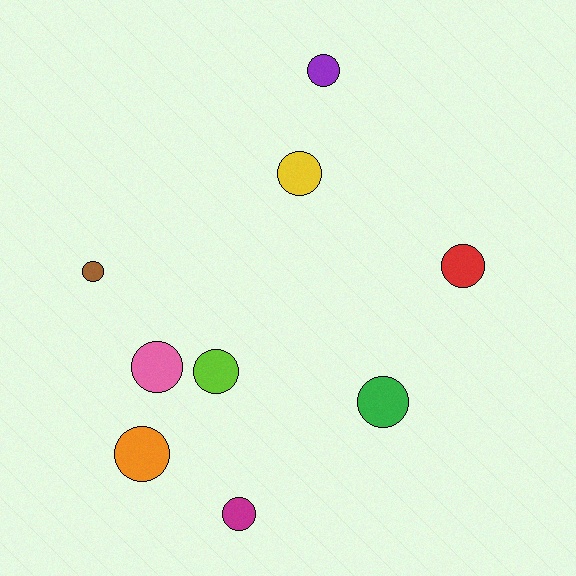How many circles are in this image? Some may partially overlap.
There are 9 circles.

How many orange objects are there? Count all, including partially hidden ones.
There is 1 orange object.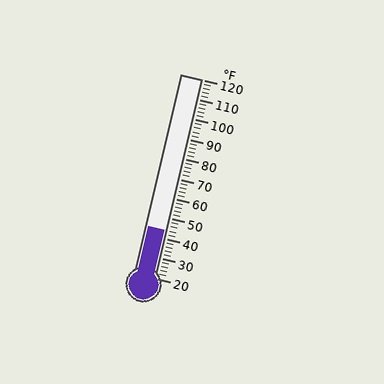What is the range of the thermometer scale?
The thermometer scale ranges from 20°F to 120°F.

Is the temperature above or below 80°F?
The temperature is below 80°F.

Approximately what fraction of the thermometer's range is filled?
The thermometer is filled to approximately 25% of its range.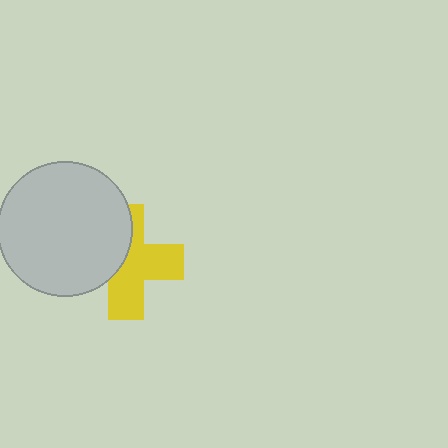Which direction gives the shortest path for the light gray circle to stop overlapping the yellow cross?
Moving left gives the shortest separation.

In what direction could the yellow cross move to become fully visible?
The yellow cross could move right. That would shift it out from behind the light gray circle entirely.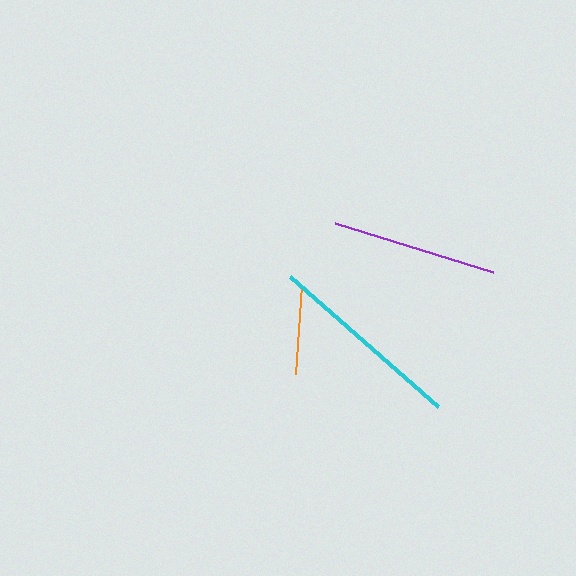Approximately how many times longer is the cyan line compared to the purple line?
The cyan line is approximately 1.2 times the length of the purple line.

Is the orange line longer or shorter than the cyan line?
The cyan line is longer than the orange line.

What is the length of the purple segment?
The purple segment is approximately 165 pixels long.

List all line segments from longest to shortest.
From longest to shortest: cyan, purple, orange.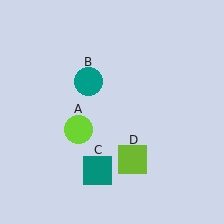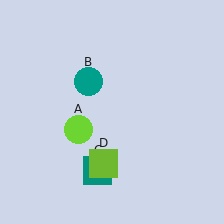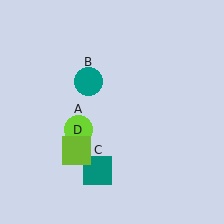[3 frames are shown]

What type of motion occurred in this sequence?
The lime square (object D) rotated clockwise around the center of the scene.